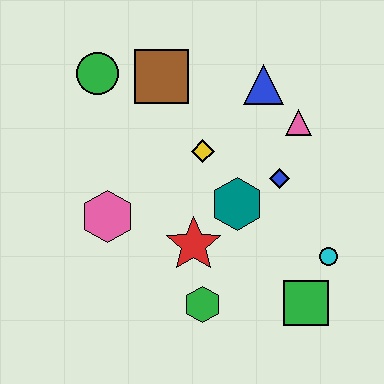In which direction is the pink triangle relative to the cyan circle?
The pink triangle is above the cyan circle.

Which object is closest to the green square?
The cyan circle is closest to the green square.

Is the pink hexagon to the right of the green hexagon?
No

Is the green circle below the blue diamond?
No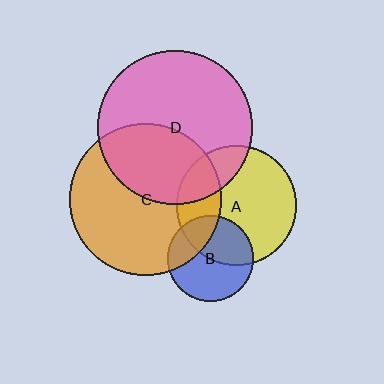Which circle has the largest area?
Circle D (pink).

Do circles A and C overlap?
Yes.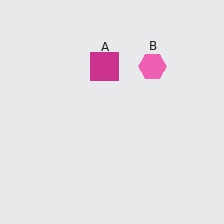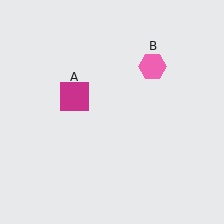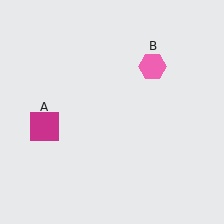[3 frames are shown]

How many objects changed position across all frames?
1 object changed position: magenta square (object A).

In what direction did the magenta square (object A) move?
The magenta square (object A) moved down and to the left.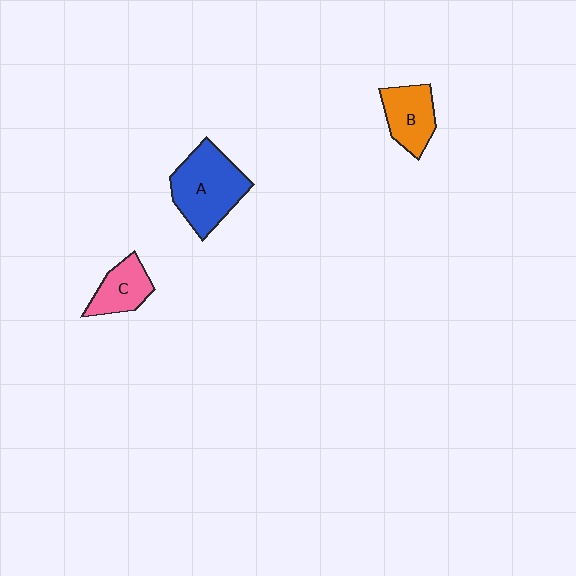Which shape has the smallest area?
Shape C (pink).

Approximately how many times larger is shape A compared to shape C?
Approximately 1.8 times.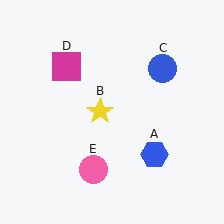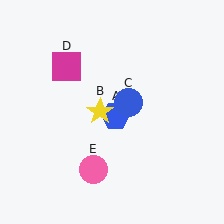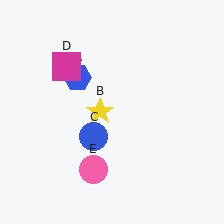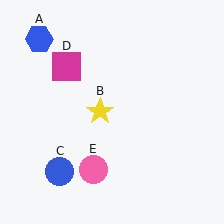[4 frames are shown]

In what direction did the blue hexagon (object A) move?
The blue hexagon (object A) moved up and to the left.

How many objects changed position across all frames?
2 objects changed position: blue hexagon (object A), blue circle (object C).